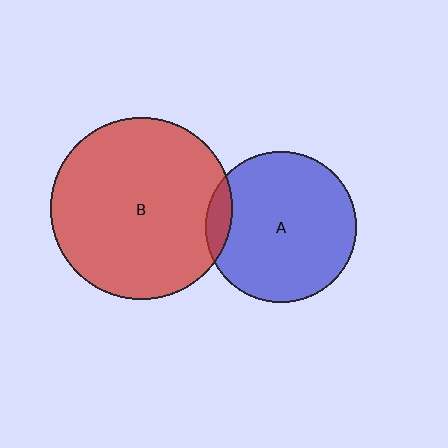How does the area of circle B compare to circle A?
Approximately 1.5 times.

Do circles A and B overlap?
Yes.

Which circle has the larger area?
Circle B (red).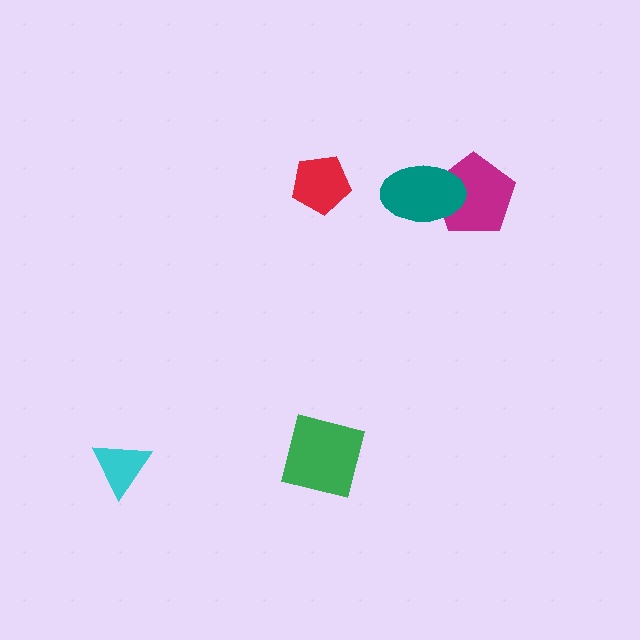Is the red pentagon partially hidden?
No, no other shape covers it.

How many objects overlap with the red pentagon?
0 objects overlap with the red pentagon.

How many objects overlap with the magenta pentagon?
1 object overlaps with the magenta pentagon.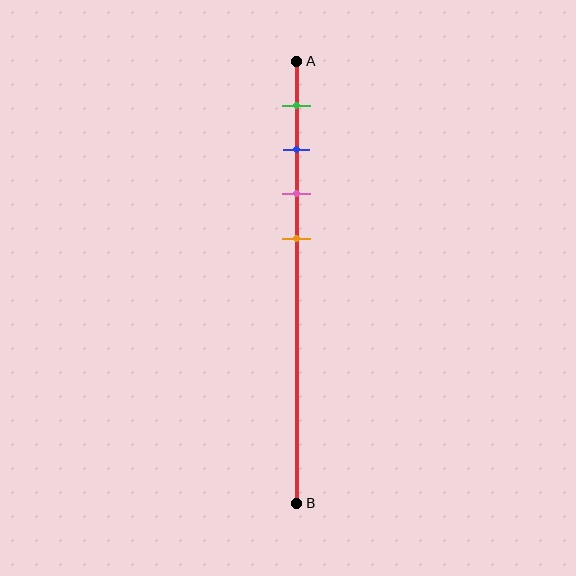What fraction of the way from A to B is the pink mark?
The pink mark is approximately 30% (0.3) of the way from A to B.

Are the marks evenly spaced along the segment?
Yes, the marks are approximately evenly spaced.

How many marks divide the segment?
There are 4 marks dividing the segment.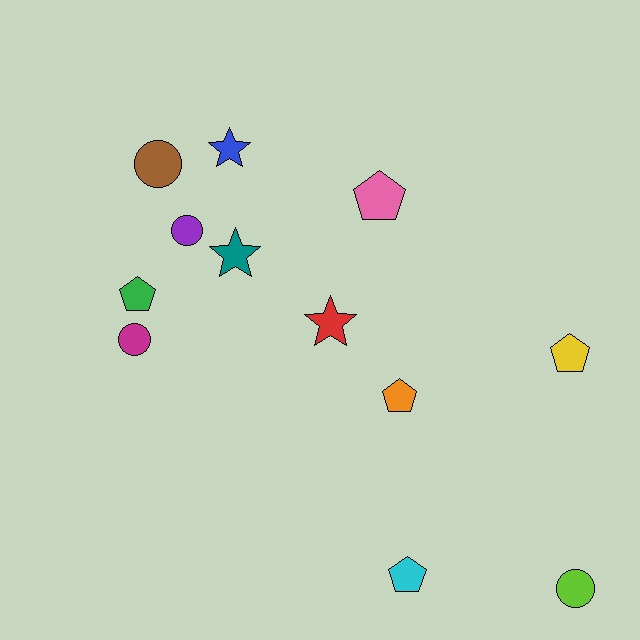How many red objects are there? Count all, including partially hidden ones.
There is 1 red object.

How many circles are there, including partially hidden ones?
There are 4 circles.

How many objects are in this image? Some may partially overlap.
There are 12 objects.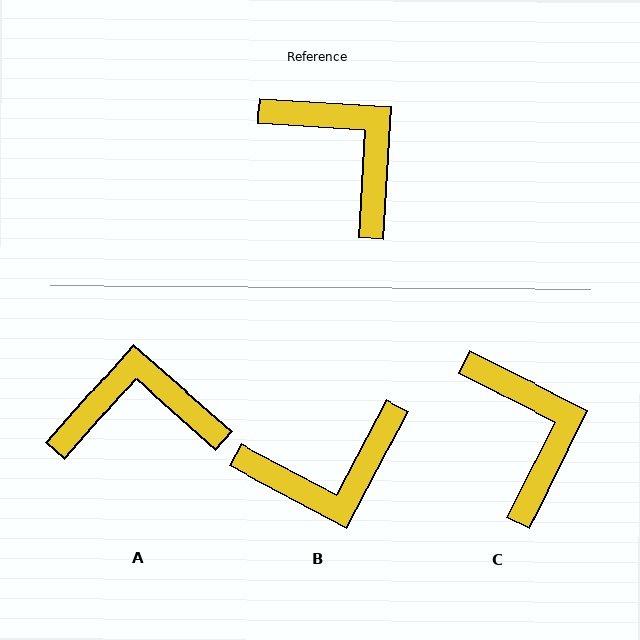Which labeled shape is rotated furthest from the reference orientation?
B, about 114 degrees away.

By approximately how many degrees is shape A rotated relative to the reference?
Approximately 52 degrees counter-clockwise.